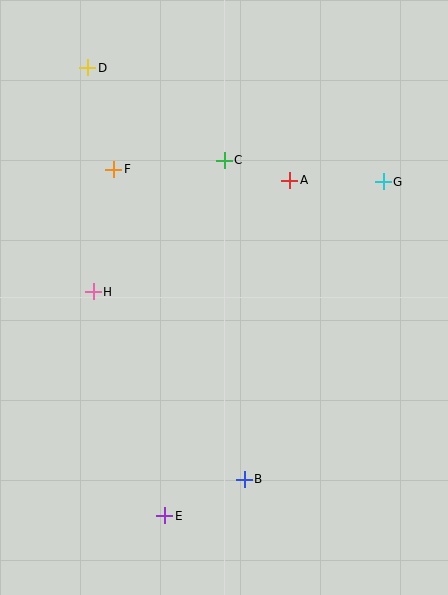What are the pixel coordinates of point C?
Point C is at (224, 160).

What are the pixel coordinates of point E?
Point E is at (165, 516).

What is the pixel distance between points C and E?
The distance between C and E is 360 pixels.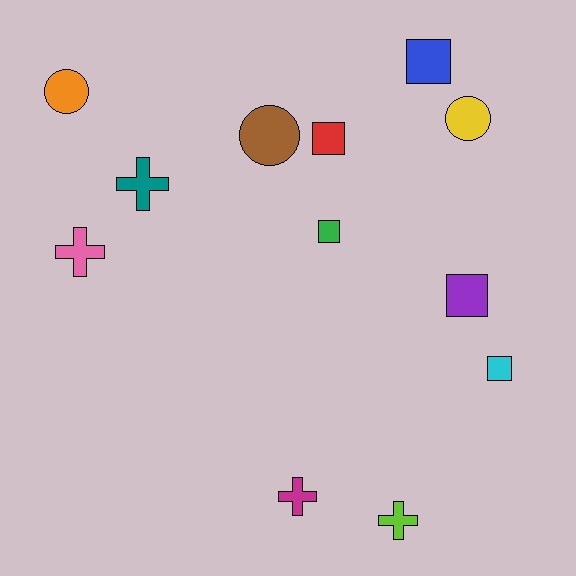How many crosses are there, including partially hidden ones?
There are 4 crosses.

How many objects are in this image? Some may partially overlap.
There are 12 objects.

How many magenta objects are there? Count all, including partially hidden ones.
There is 1 magenta object.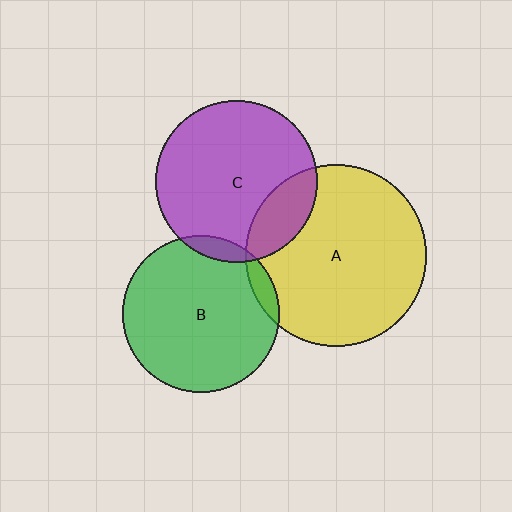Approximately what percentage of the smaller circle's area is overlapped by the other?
Approximately 20%.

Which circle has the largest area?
Circle A (yellow).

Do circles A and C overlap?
Yes.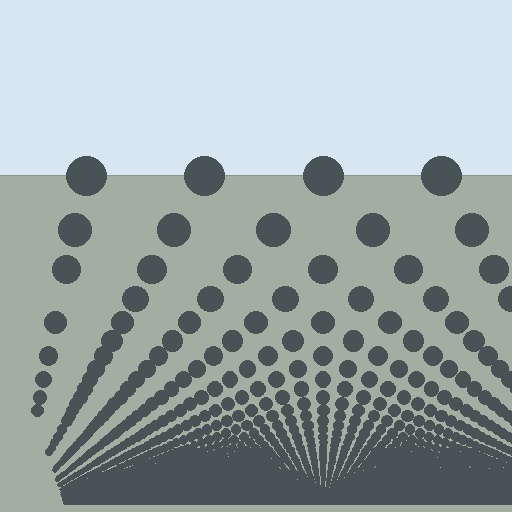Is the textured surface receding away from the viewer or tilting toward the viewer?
The surface appears to tilt toward the viewer. Texture elements get larger and sparser toward the top.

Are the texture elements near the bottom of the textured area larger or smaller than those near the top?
Smaller. The gradient is inverted — elements near the bottom are smaller and denser.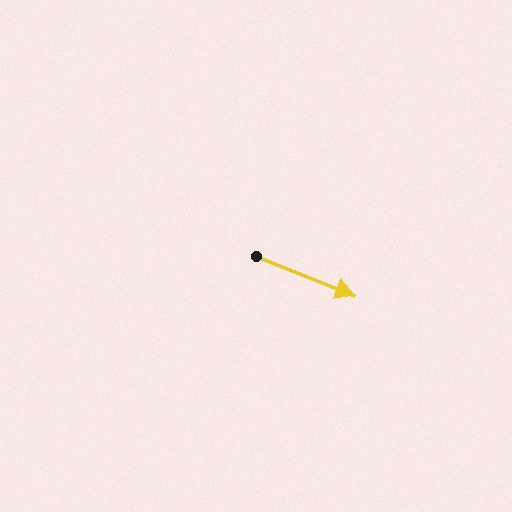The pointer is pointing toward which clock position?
Roughly 4 o'clock.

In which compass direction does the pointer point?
East.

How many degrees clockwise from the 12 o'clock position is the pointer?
Approximately 112 degrees.